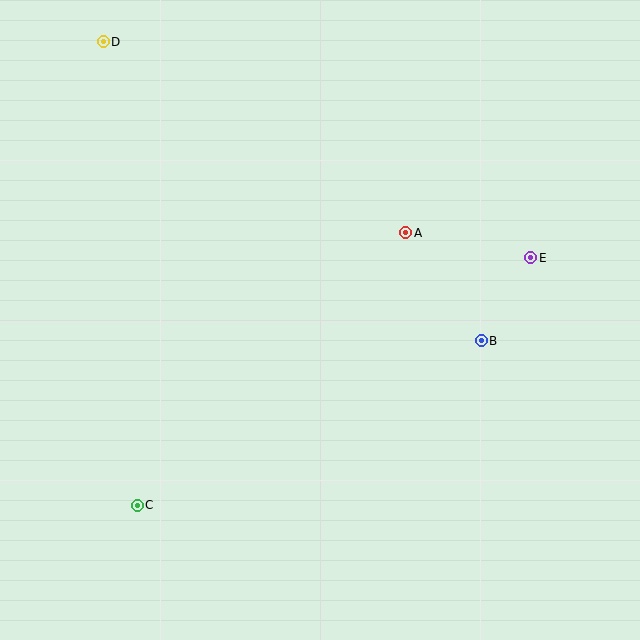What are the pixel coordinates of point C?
Point C is at (137, 505).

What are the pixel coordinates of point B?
Point B is at (481, 341).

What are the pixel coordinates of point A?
Point A is at (406, 233).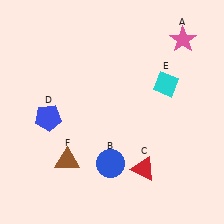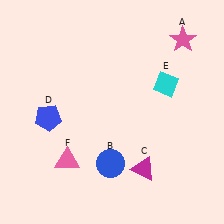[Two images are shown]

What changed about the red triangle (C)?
In Image 1, C is red. In Image 2, it changed to magenta.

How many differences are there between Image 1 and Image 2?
There are 2 differences between the two images.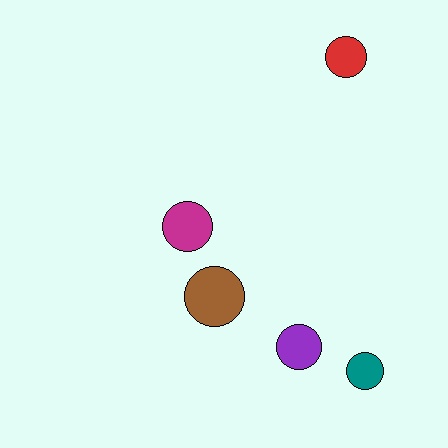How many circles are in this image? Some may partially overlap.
There are 5 circles.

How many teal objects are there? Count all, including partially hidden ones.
There is 1 teal object.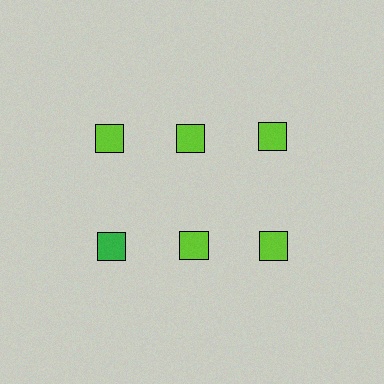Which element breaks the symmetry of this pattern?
The green square in the second row, leftmost column breaks the symmetry. All other shapes are lime squares.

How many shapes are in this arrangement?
There are 6 shapes arranged in a grid pattern.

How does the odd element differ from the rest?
It has a different color: green instead of lime.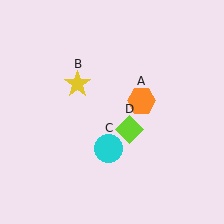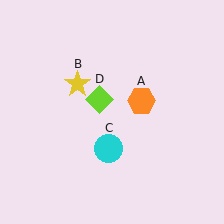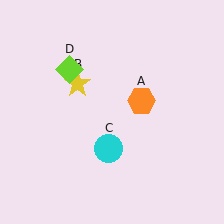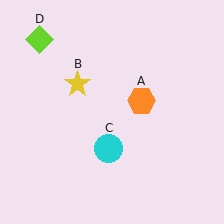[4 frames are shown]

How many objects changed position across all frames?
1 object changed position: lime diamond (object D).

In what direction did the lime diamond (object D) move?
The lime diamond (object D) moved up and to the left.